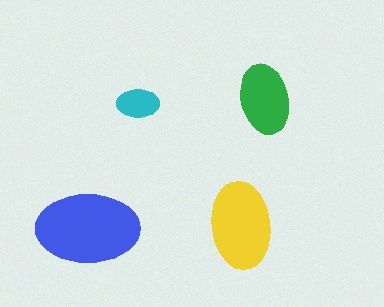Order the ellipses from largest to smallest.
the blue one, the yellow one, the green one, the cyan one.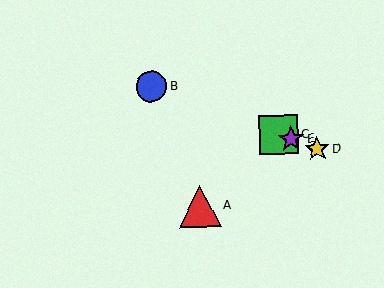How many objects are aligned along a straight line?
4 objects (B, C, D, E) are aligned along a straight line.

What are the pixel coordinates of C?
Object C is at (279, 134).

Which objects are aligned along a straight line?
Objects B, C, D, E are aligned along a straight line.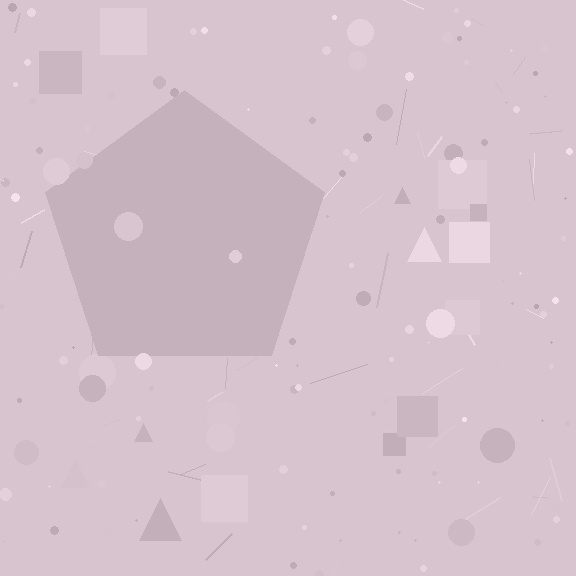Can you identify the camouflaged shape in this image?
The camouflaged shape is a pentagon.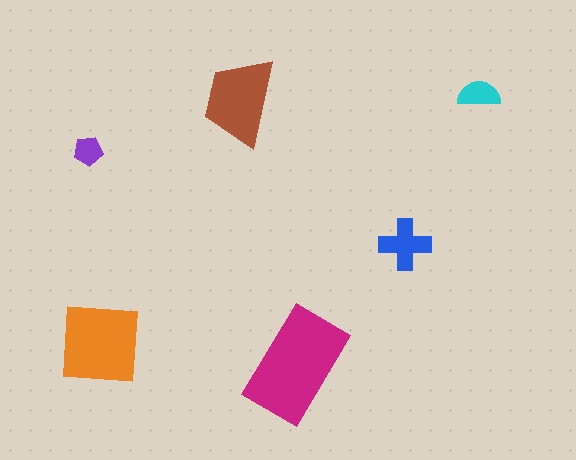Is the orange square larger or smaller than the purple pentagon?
Larger.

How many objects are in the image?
There are 6 objects in the image.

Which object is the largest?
The magenta rectangle.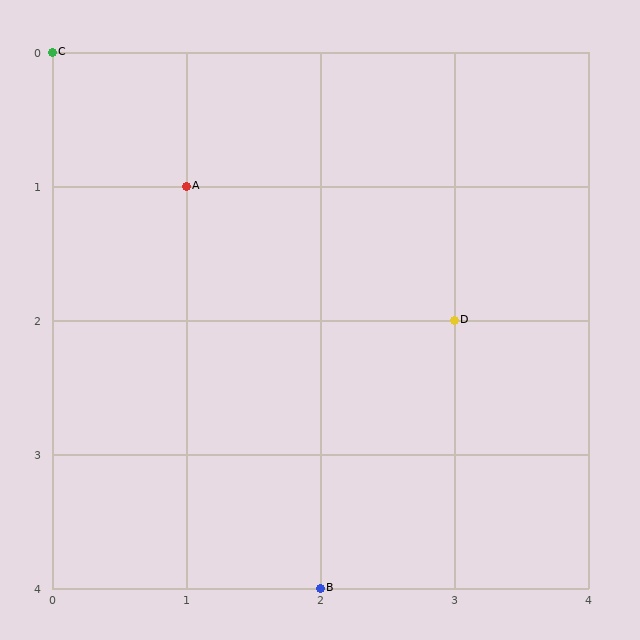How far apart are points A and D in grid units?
Points A and D are 2 columns and 1 row apart (about 2.2 grid units diagonally).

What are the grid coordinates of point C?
Point C is at grid coordinates (0, 0).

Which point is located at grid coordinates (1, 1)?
Point A is at (1, 1).